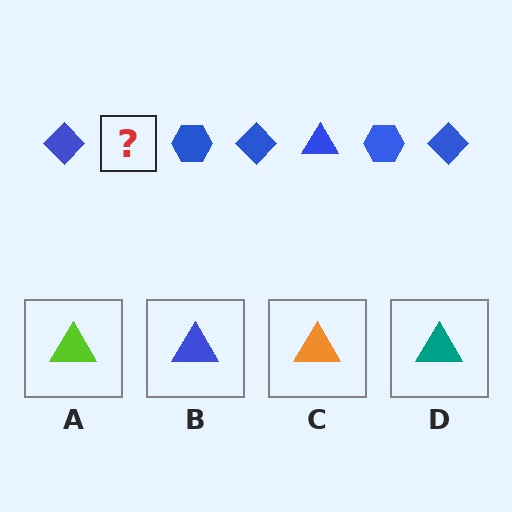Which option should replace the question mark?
Option B.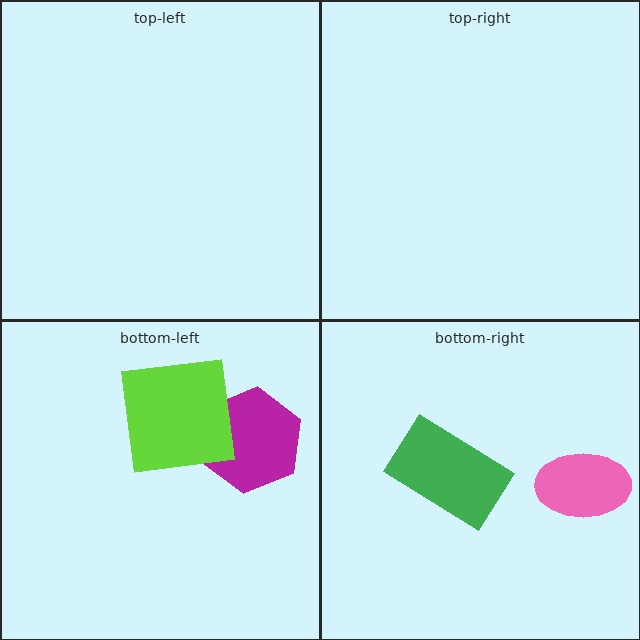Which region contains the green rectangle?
The bottom-right region.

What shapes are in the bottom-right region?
The pink ellipse, the green rectangle.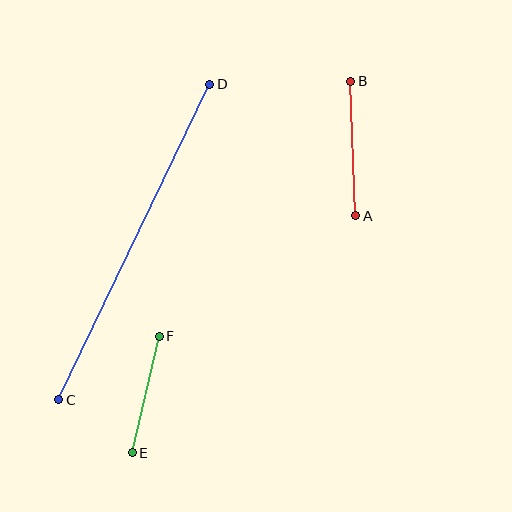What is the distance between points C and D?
The distance is approximately 350 pixels.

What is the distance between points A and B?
The distance is approximately 135 pixels.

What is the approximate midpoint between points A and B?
The midpoint is at approximately (353, 149) pixels.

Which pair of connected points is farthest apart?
Points C and D are farthest apart.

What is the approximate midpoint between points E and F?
The midpoint is at approximately (146, 395) pixels.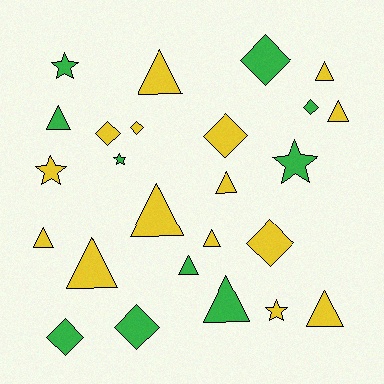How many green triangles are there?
There are 3 green triangles.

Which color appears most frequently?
Yellow, with 15 objects.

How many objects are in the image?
There are 25 objects.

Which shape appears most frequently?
Triangle, with 12 objects.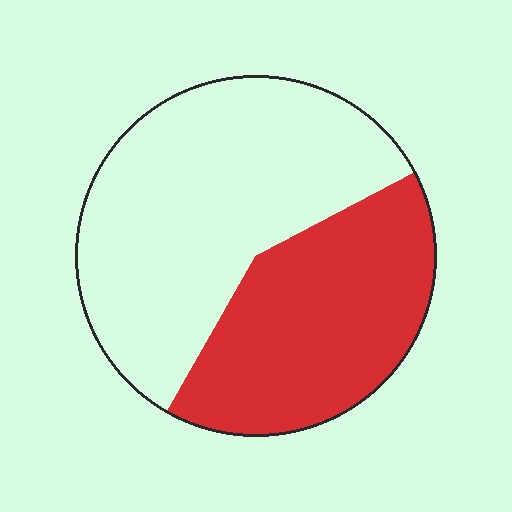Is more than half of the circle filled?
No.